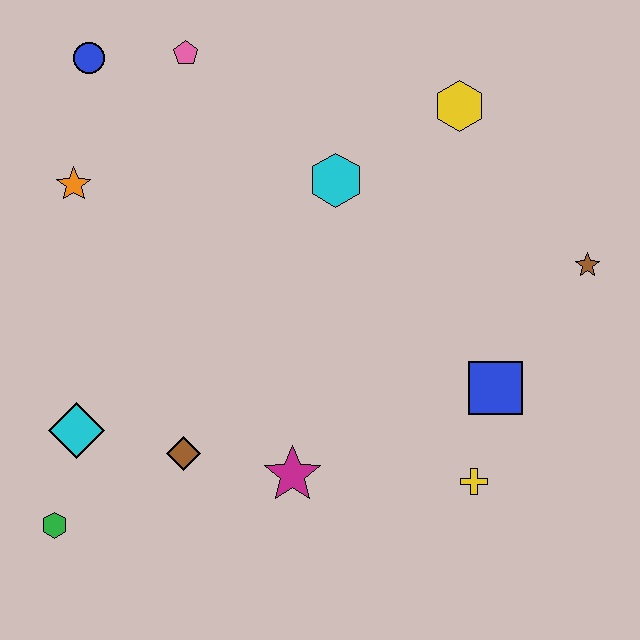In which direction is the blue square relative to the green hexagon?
The blue square is to the right of the green hexagon.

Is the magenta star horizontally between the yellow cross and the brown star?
No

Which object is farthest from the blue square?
The blue circle is farthest from the blue square.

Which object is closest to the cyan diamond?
The green hexagon is closest to the cyan diamond.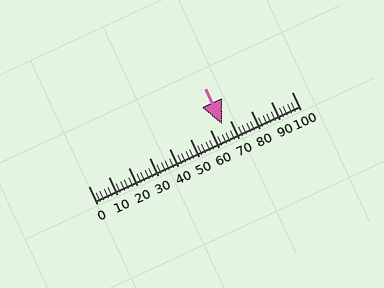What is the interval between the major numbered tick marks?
The major tick marks are spaced 10 units apart.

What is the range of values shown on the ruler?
The ruler shows values from 0 to 100.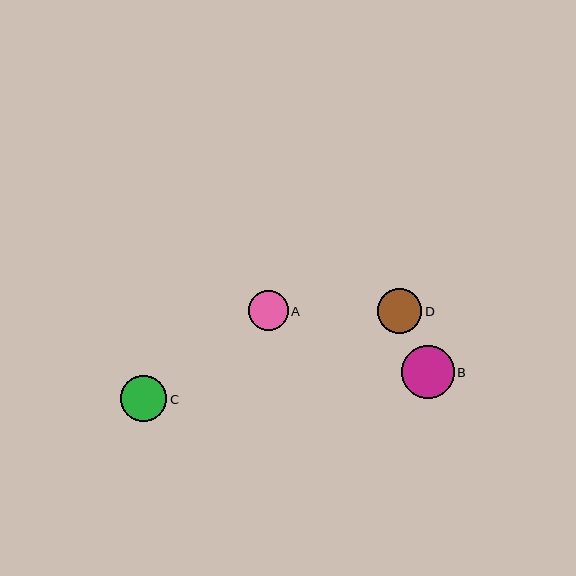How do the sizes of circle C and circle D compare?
Circle C and circle D are approximately the same size.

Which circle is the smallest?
Circle A is the smallest with a size of approximately 40 pixels.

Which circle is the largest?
Circle B is the largest with a size of approximately 53 pixels.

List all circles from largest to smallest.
From largest to smallest: B, C, D, A.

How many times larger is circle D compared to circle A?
Circle D is approximately 1.1 times the size of circle A.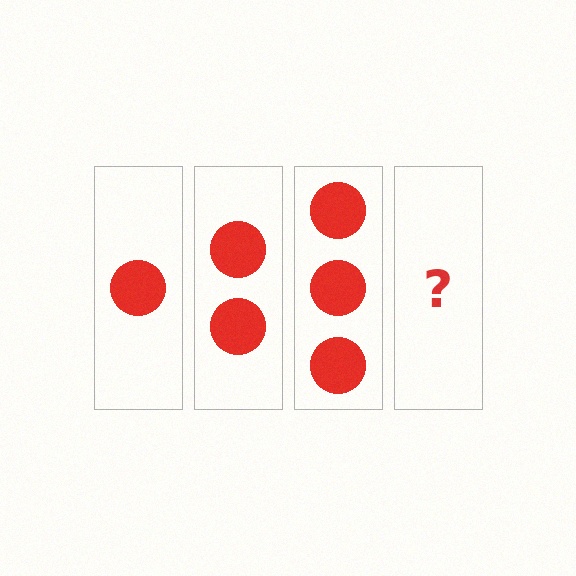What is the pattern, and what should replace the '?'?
The pattern is that each step adds one more circle. The '?' should be 4 circles.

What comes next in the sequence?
The next element should be 4 circles.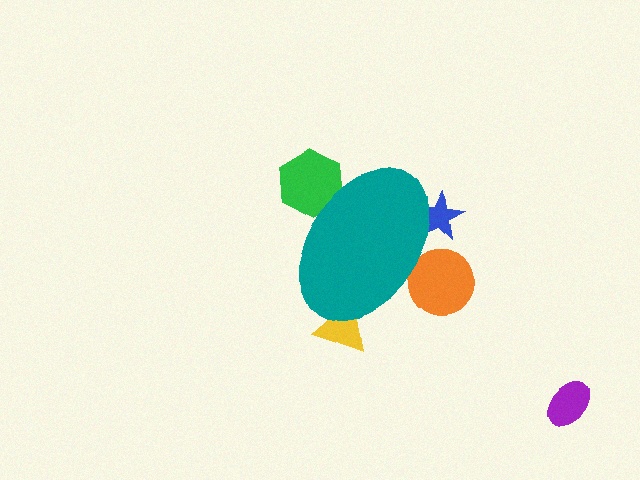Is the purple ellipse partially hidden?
No, the purple ellipse is fully visible.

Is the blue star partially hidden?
Yes, the blue star is partially hidden behind the teal ellipse.